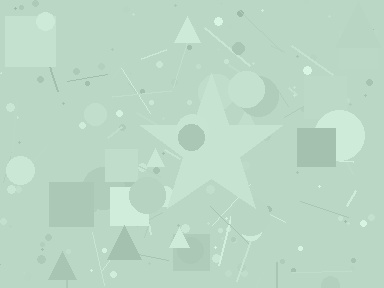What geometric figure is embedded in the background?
A star is embedded in the background.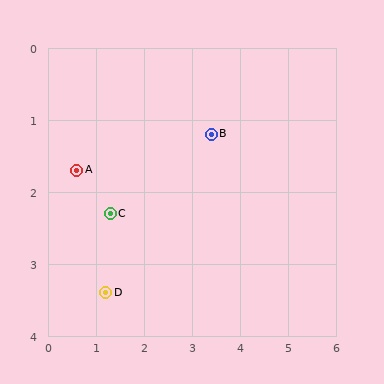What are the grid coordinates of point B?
Point B is at approximately (3.4, 1.2).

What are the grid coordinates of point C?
Point C is at approximately (1.3, 2.3).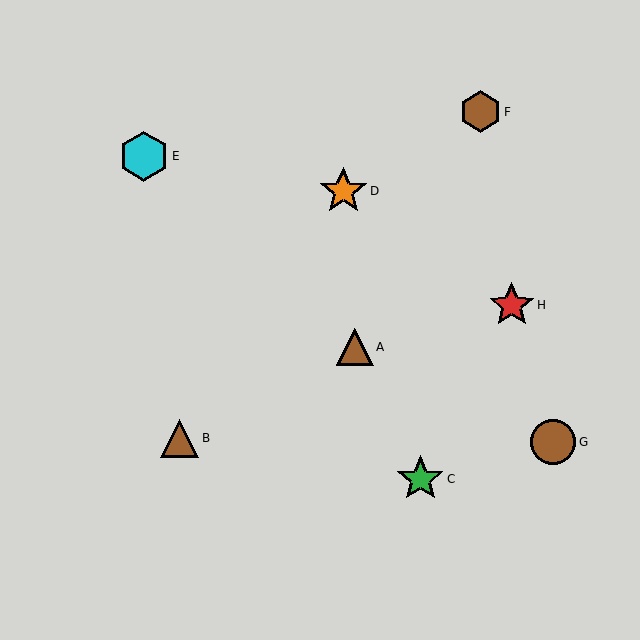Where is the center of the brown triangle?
The center of the brown triangle is at (355, 347).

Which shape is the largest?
The cyan hexagon (labeled E) is the largest.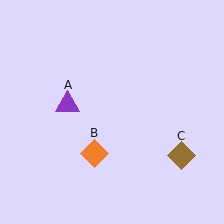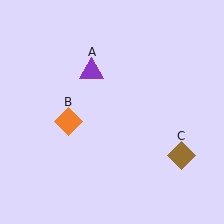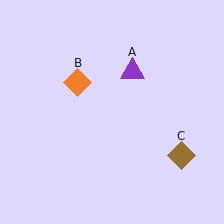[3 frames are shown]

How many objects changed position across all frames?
2 objects changed position: purple triangle (object A), orange diamond (object B).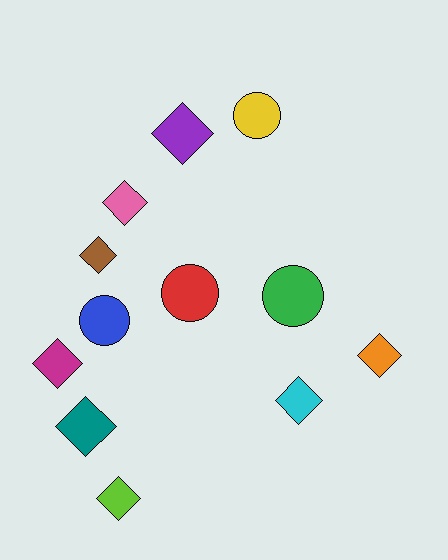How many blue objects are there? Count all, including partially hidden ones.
There is 1 blue object.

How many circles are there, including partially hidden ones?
There are 4 circles.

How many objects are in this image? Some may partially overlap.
There are 12 objects.